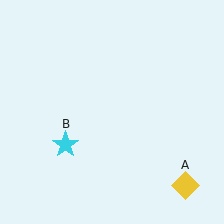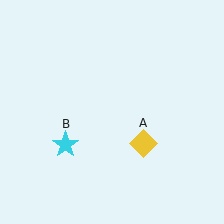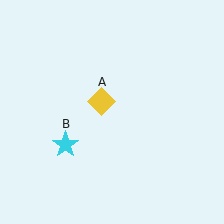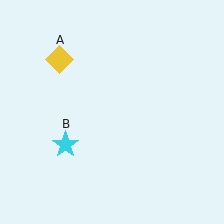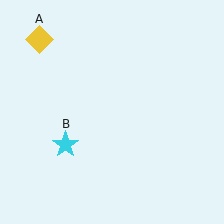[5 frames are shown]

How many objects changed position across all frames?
1 object changed position: yellow diamond (object A).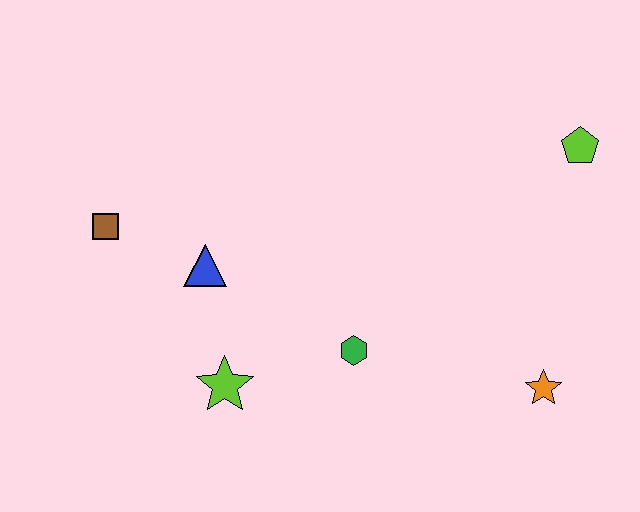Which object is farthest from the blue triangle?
The lime pentagon is farthest from the blue triangle.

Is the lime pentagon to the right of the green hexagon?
Yes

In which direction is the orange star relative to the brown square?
The orange star is to the right of the brown square.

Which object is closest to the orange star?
The green hexagon is closest to the orange star.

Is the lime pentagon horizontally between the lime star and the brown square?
No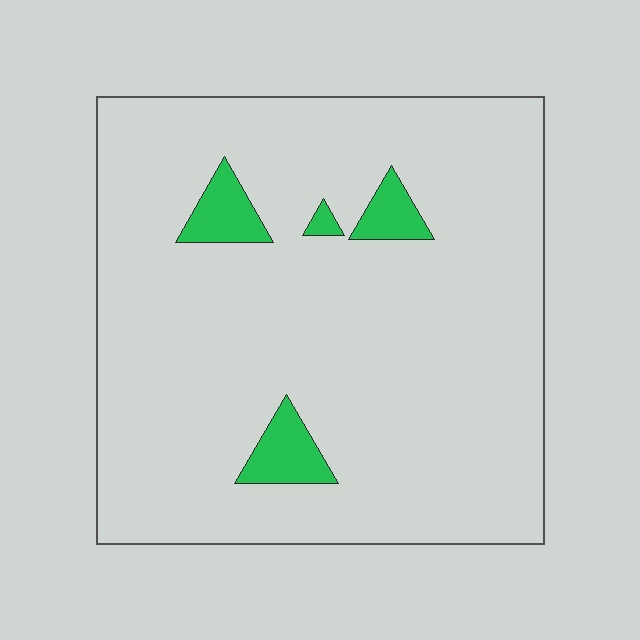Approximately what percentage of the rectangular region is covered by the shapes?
Approximately 5%.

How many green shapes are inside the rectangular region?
4.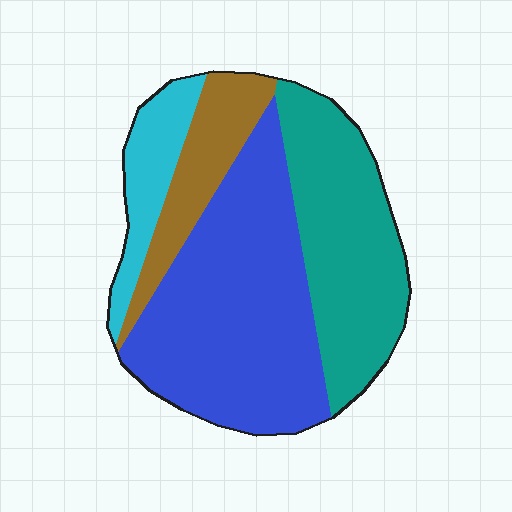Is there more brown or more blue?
Blue.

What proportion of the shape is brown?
Brown takes up about one eighth (1/8) of the shape.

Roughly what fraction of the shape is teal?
Teal takes up about one third (1/3) of the shape.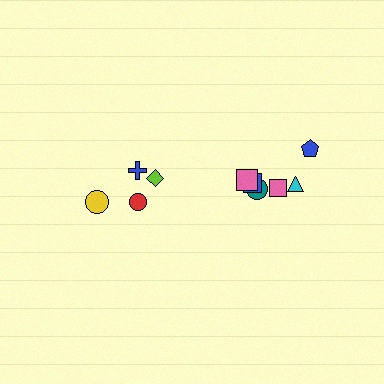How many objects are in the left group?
There are 4 objects.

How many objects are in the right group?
There are 6 objects.